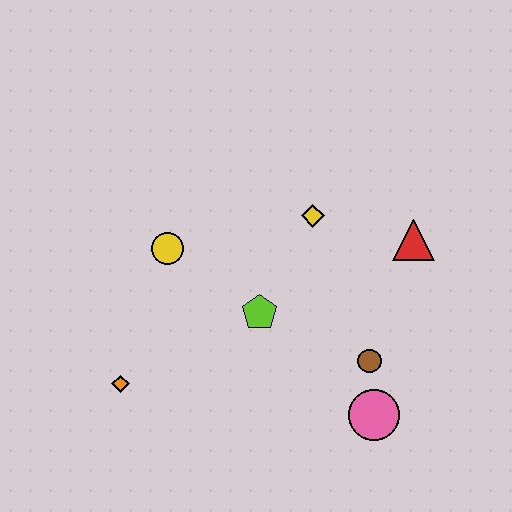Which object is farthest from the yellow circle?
The pink circle is farthest from the yellow circle.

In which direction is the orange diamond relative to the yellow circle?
The orange diamond is below the yellow circle.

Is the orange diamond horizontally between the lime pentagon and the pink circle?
No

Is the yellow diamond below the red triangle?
No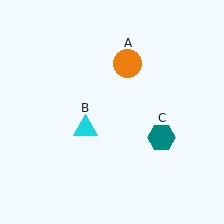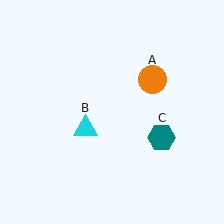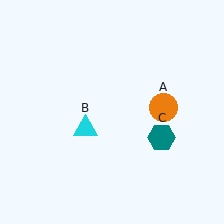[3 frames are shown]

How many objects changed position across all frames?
1 object changed position: orange circle (object A).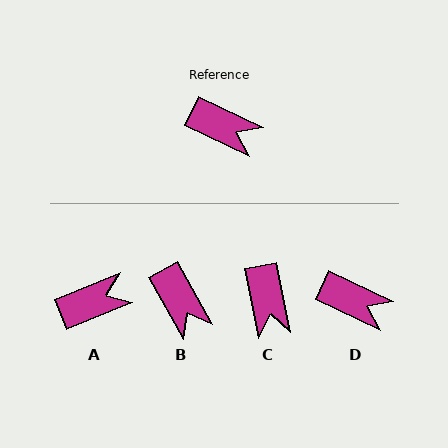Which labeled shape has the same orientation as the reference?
D.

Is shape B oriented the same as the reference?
No, it is off by about 36 degrees.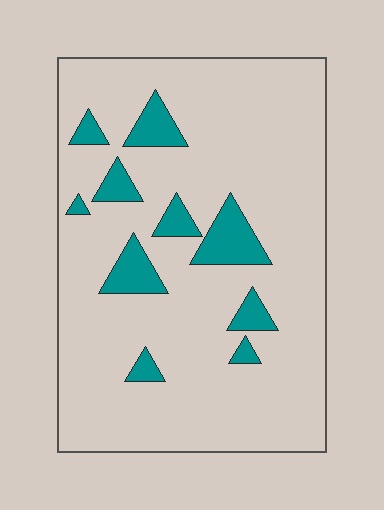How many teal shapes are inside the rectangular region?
10.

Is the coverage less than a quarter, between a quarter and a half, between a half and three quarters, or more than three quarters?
Less than a quarter.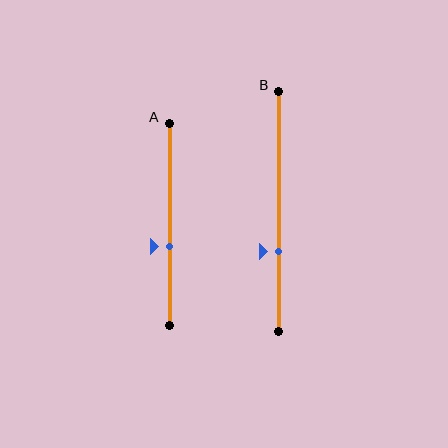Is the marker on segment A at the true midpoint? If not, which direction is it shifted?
No, the marker on segment A is shifted downward by about 11% of the segment length.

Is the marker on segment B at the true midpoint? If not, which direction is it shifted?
No, the marker on segment B is shifted downward by about 17% of the segment length.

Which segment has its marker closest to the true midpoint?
Segment A has its marker closest to the true midpoint.